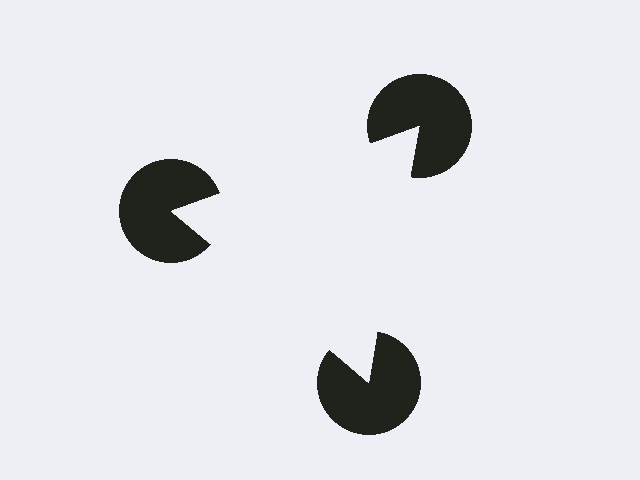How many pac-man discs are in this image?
There are 3 — one at each vertex of the illusory triangle.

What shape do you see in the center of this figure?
An illusory triangle — its edges are inferred from the aligned wedge cuts in the pac-man discs, not physically drawn.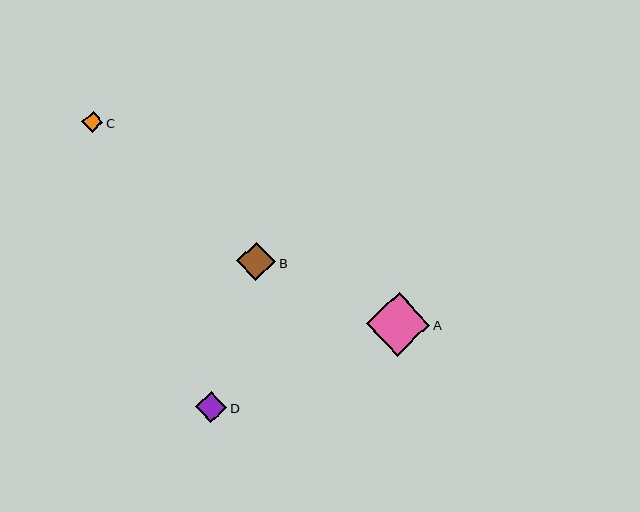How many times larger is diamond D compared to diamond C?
Diamond D is approximately 1.5 times the size of diamond C.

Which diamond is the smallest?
Diamond C is the smallest with a size of approximately 21 pixels.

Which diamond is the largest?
Diamond A is the largest with a size of approximately 63 pixels.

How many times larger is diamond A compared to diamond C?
Diamond A is approximately 3.0 times the size of diamond C.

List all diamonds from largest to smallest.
From largest to smallest: A, B, D, C.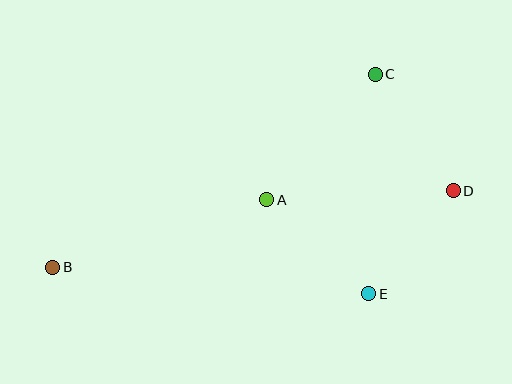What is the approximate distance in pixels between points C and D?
The distance between C and D is approximately 140 pixels.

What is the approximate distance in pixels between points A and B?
The distance between A and B is approximately 224 pixels.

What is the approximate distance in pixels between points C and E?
The distance between C and E is approximately 220 pixels.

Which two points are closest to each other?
Points D and E are closest to each other.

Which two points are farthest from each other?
Points B and D are farthest from each other.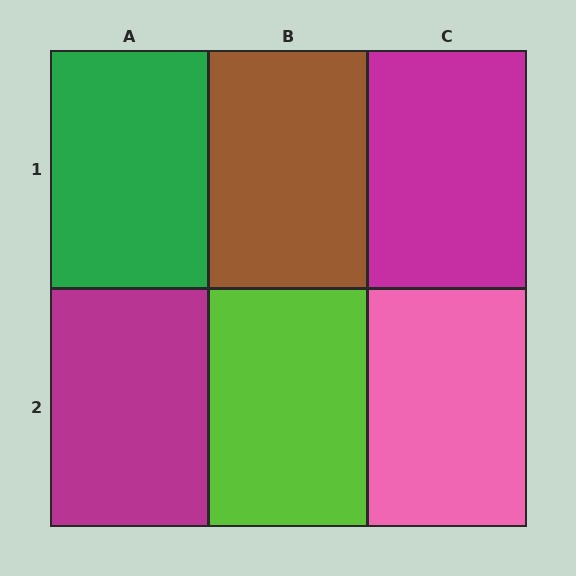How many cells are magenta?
2 cells are magenta.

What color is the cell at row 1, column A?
Green.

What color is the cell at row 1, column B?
Brown.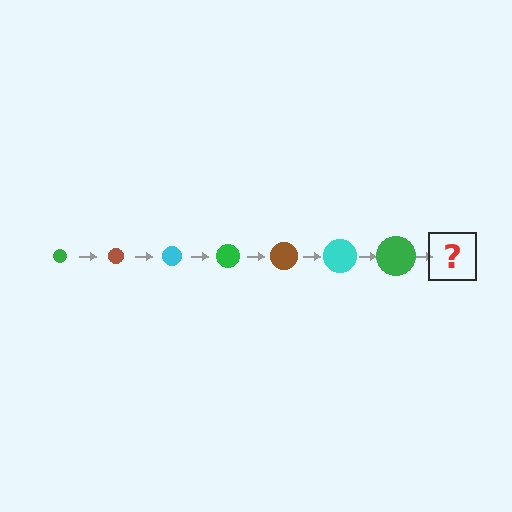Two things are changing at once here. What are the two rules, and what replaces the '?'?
The two rules are that the circle grows larger each step and the color cycles through green, brown, and cyan. The '?' should be a brown circle, larger than the previous one.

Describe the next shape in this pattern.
It should be a brown circle, larger than the previous one.